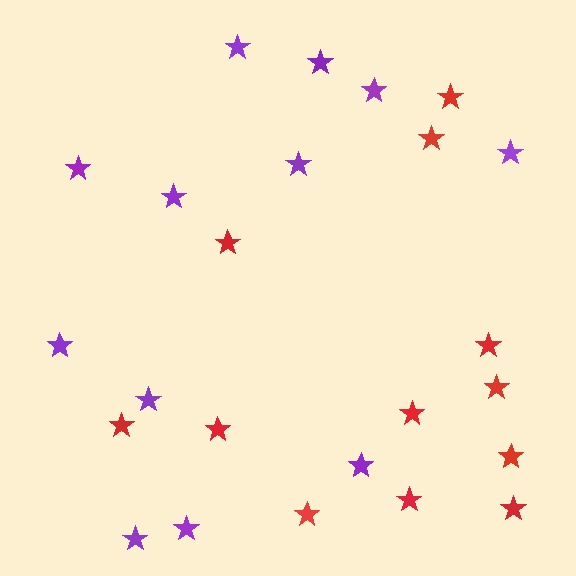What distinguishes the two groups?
There are 2 groups: one group of red stars (12) and one group of purple stars (12).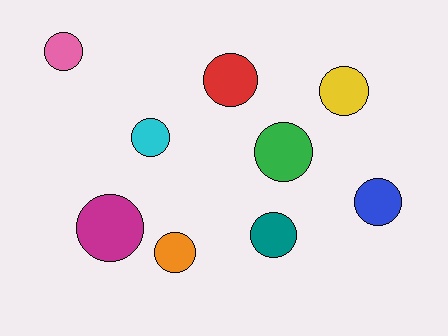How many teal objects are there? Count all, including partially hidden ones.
There is 1 teal object.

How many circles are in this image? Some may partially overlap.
There are 9 circles.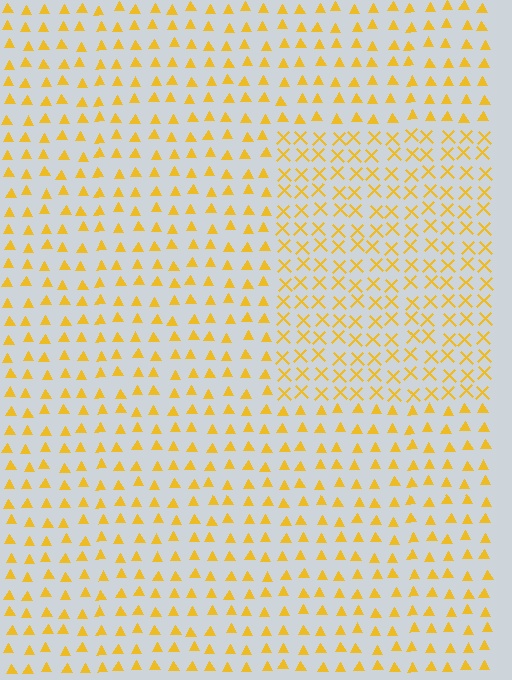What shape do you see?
I see a rectangle.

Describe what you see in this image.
The image is filled with small yellow elements arranged in a uniform grid. A rectangle-shaped region contains X marks, while the surrounding area contains triangles. The boundary is defined purely by the change in element shape.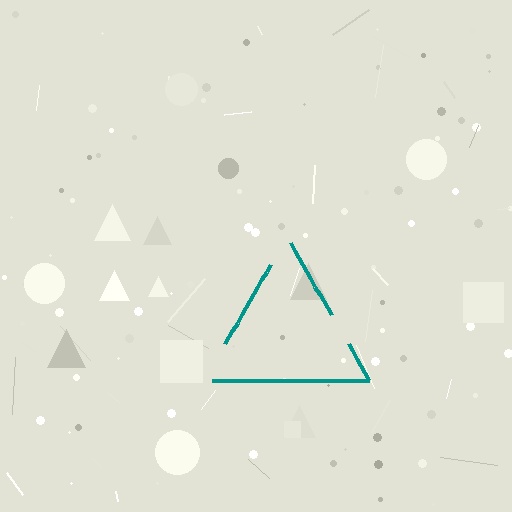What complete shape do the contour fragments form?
The contour fragments form a triangle.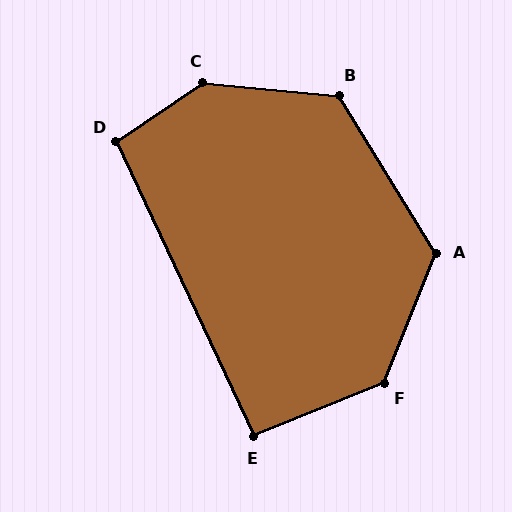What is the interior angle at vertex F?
Approximately 134 degrees (obtuse).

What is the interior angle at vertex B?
Approximately 127 degrees (obtuse).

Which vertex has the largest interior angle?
C, at approximately 141 degrees.